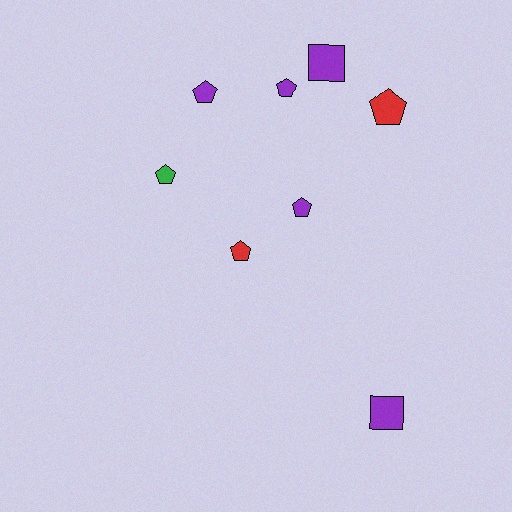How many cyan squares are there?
There are no cyan squares.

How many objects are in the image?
There are 8 objects.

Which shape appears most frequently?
Pentagon, with 6 objects.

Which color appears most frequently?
Purple, with 5 objects.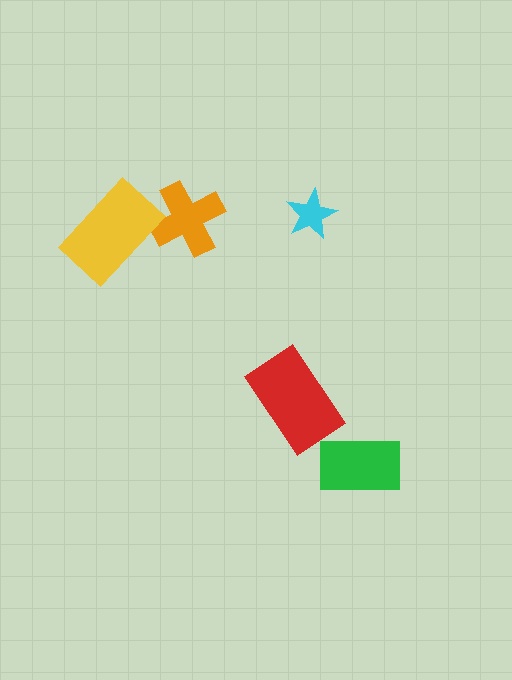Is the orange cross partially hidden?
Yes, it is partially covered by another shape.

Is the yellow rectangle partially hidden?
No, no other shape covers it.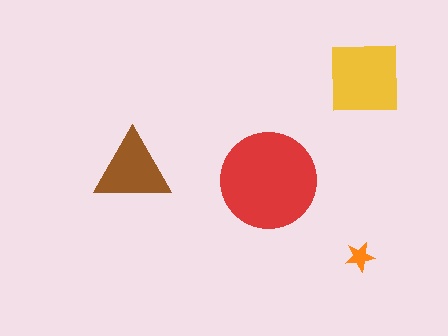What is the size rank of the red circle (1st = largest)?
1st.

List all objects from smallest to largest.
The orange star, the brown triangle, the yellow square, the red circle.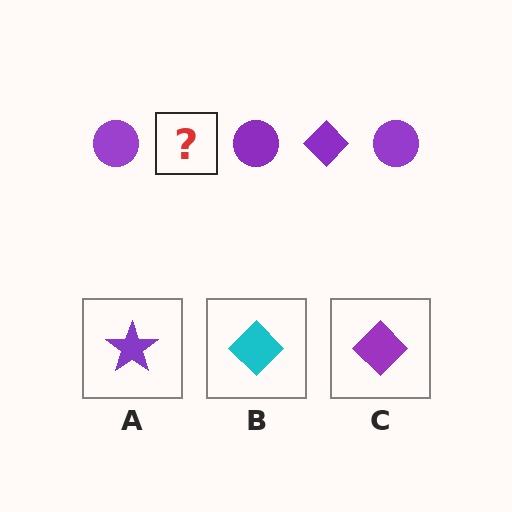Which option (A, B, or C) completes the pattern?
C.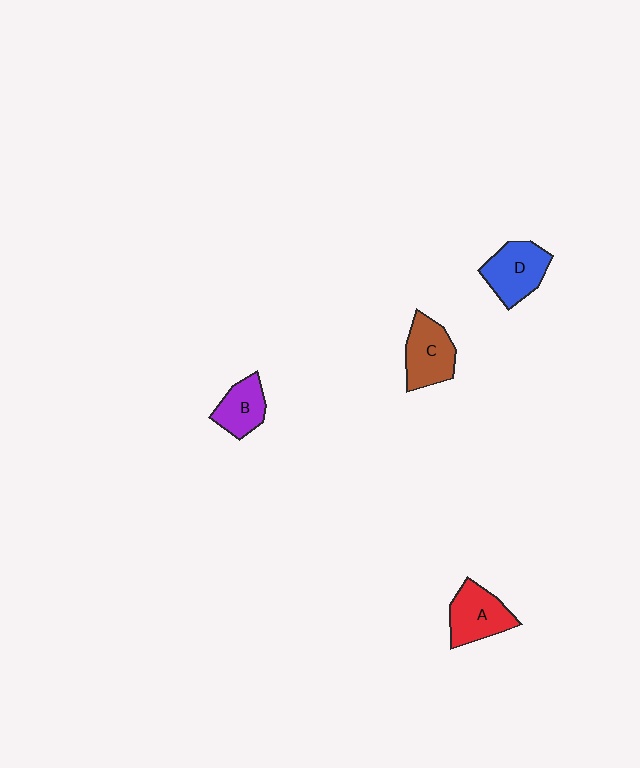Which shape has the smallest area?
Shape B (purple).